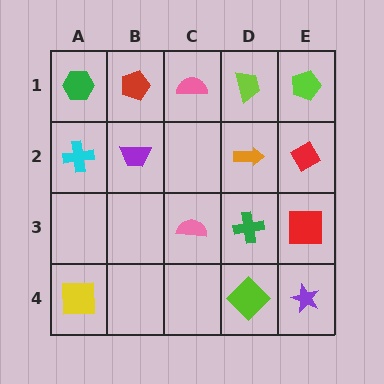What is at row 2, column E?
A red diamond.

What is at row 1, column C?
A pink semicircle.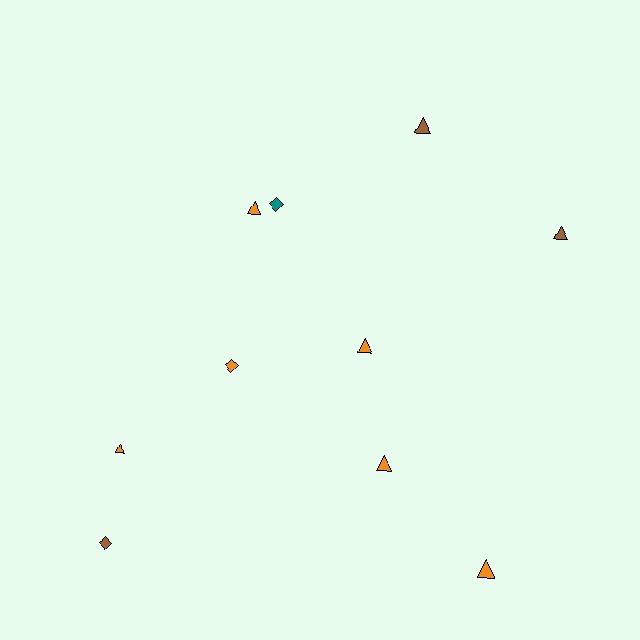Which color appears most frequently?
Orange, with 6 objects.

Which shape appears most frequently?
Triangle, with 7 objects.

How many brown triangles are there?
There are 2 brown triangles.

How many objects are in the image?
There are 10 objects.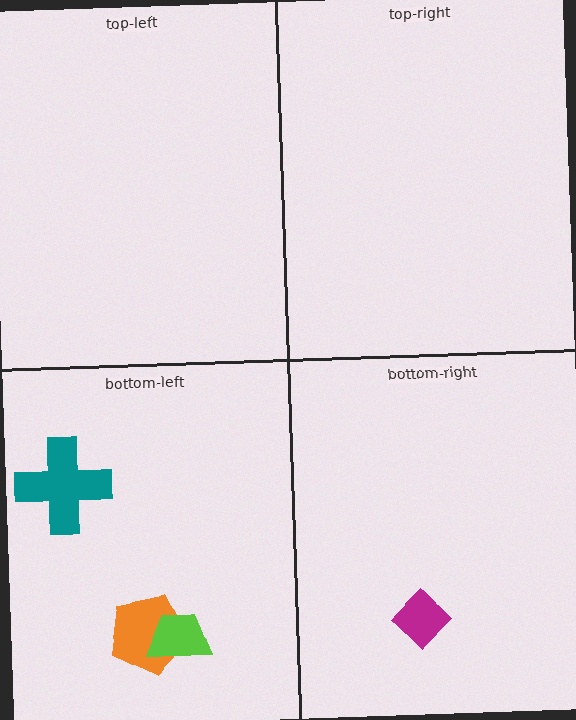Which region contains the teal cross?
The bottom-left region.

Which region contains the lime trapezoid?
The bottom-left region.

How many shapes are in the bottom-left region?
3.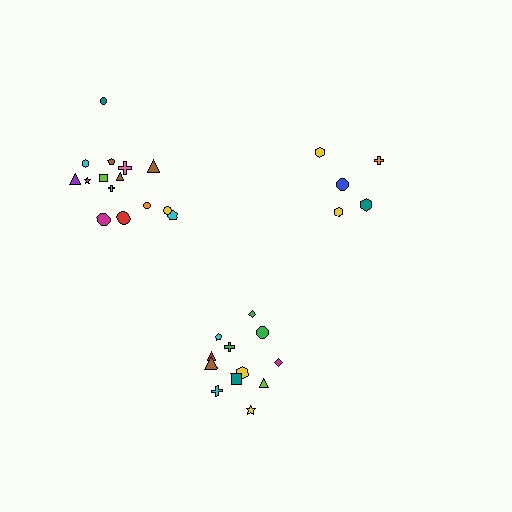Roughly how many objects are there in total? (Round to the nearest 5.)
Roughly 30 objects in total.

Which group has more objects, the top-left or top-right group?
The top-left group.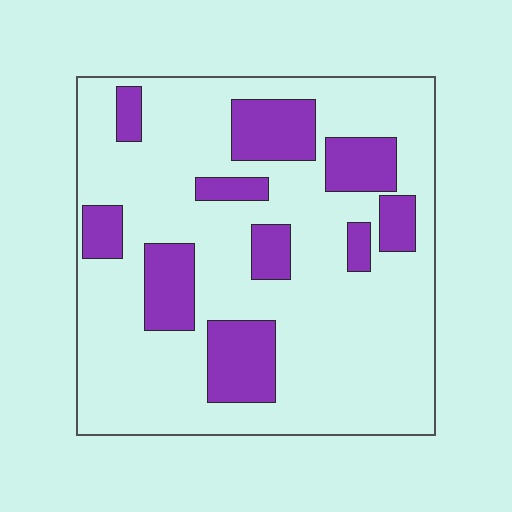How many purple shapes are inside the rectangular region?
10.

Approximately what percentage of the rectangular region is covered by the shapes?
Approximately 25%.